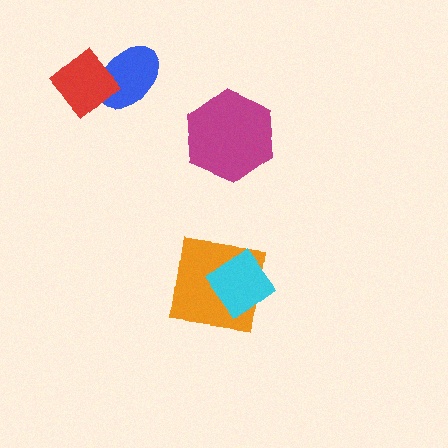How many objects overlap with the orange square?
1 object overlaps with the orange square.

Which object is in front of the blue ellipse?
The red diamond is in front of the blue ellipse.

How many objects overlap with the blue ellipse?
1 object overlaps with the blue ellipse.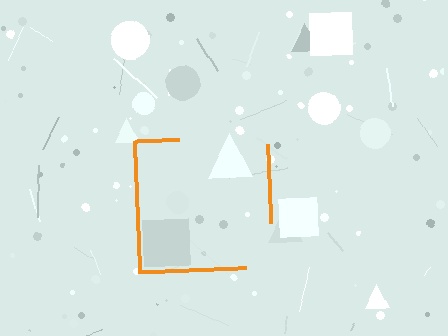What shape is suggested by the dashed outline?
The dashed outline suggests a square.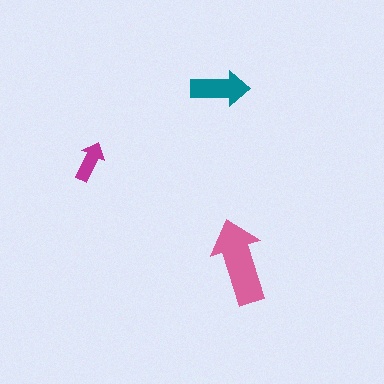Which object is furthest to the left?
The magenta arrow is leftmost.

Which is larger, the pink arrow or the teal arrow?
The pink one.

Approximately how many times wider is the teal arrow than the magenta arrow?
About 1.5 times wider.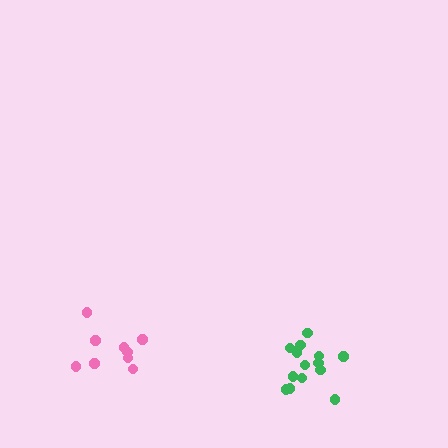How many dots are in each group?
Group 1: 14 dots, Group 2: 9 dots (23 total).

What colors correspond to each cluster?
The clusters are colored: green, pink.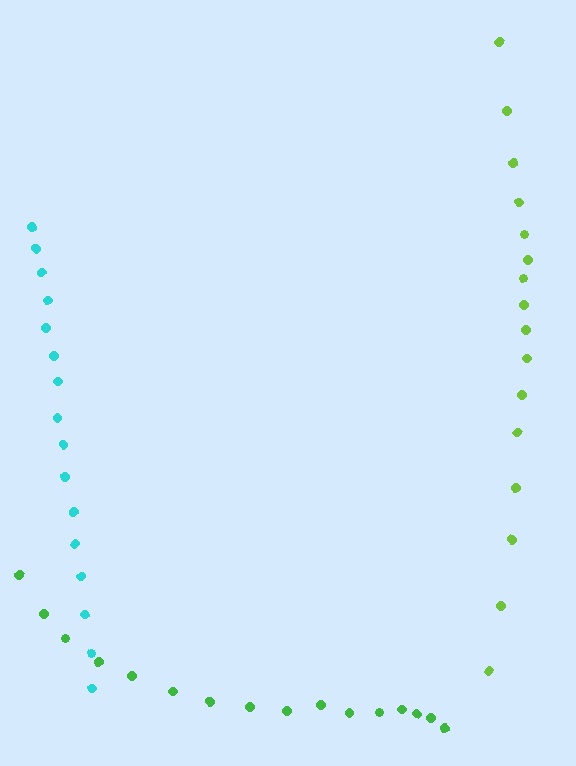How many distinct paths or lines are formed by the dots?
There are 3 distinct paths.